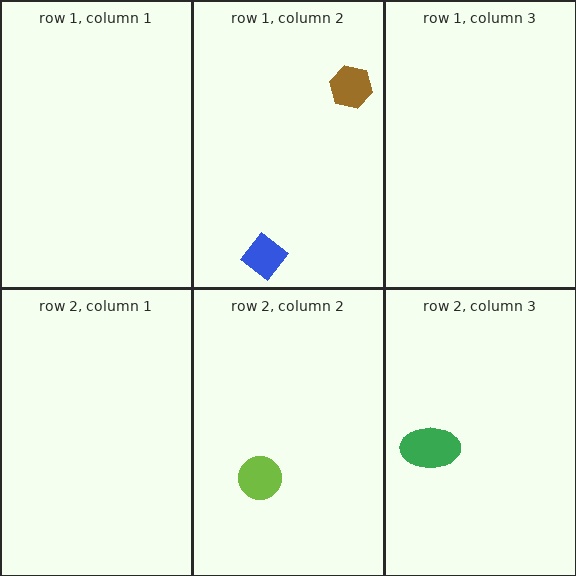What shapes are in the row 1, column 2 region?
The blue diamond, the brown hexagon.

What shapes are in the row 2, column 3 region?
The green ellipse.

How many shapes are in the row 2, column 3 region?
1.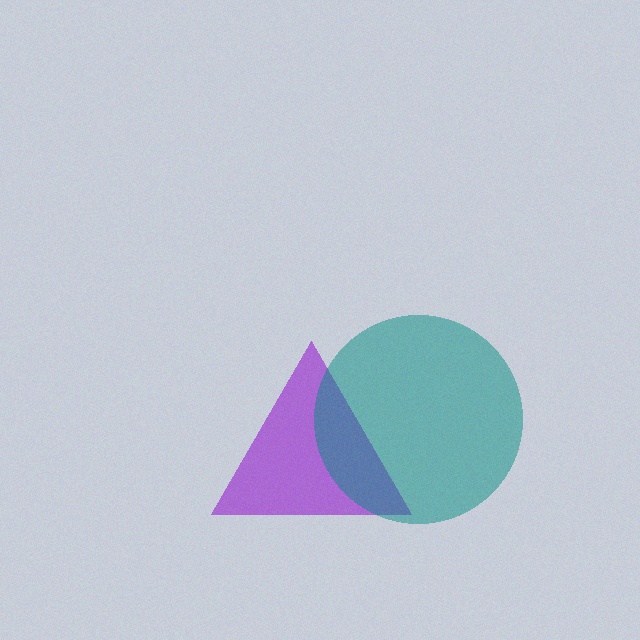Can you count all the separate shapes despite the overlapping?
Yes, there are 2 separate shapes.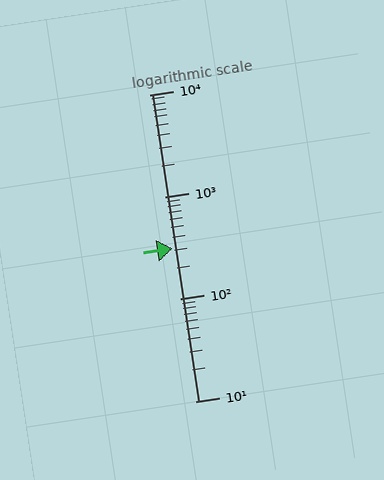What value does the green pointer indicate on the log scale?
The pointer indicates approximately 310.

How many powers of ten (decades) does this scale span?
The scale spans 3 decades, from 10 to 10000.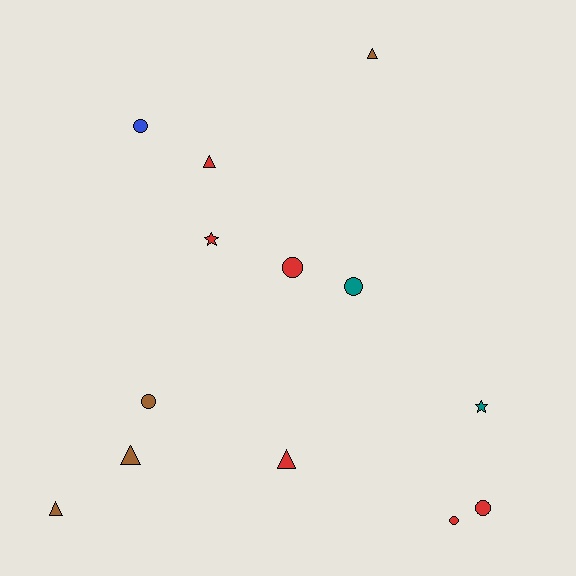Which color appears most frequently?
Red, with 6 objects.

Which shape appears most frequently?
Circle, with 6 objects.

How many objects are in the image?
There are 13 objects.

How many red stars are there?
There is 1 red star.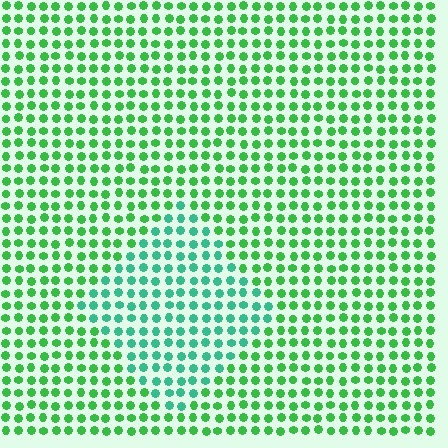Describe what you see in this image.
The image is filled with small green elements in a uniform arrangement. A diamond-shaped region is visible where the elements are tinted to a slightly different hue, forming a subtle color boundary.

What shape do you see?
I see a diamond.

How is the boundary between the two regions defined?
The boundary is defined purely by a slight shift in hue (about 34 degrees). Spacing, size, and orientation are identical on both sides.